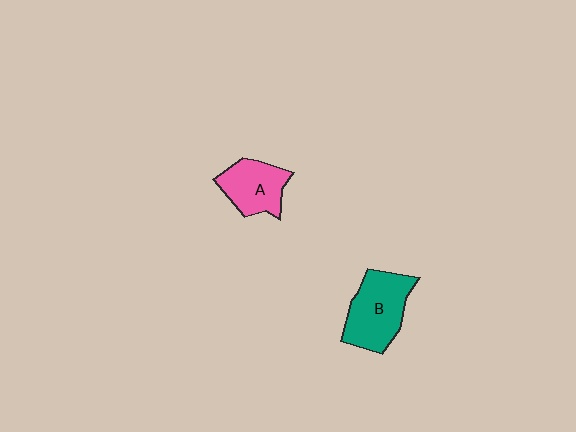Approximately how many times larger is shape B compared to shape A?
Approximately 1.3 times.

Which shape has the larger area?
Shape B (teal).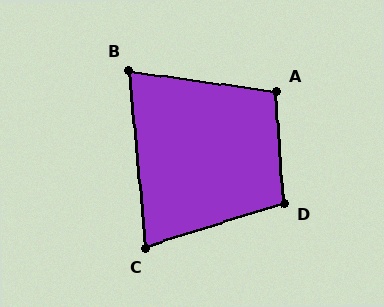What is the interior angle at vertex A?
Approximately 102 degrees (obtuse).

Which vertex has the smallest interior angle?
B, at approximately 76 degrees.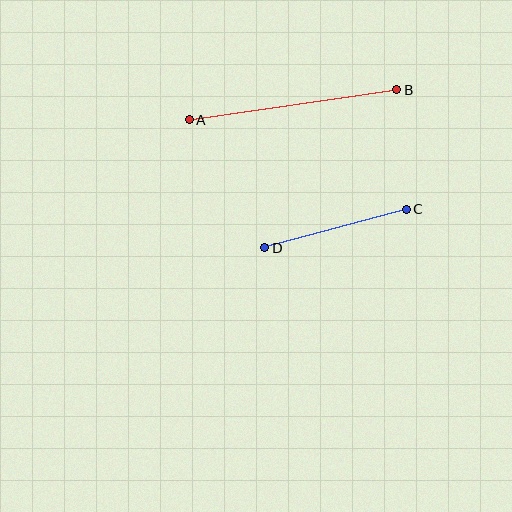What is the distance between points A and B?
The distance is approximately 210 pixels.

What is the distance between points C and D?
The distance is approximately 147 pixels.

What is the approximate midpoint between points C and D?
The midpoint is at approximately (336, 228) pixels.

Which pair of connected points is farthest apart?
Points A and B are farthest apart.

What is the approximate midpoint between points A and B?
The midpoint is at approximately (293, 105) pixels.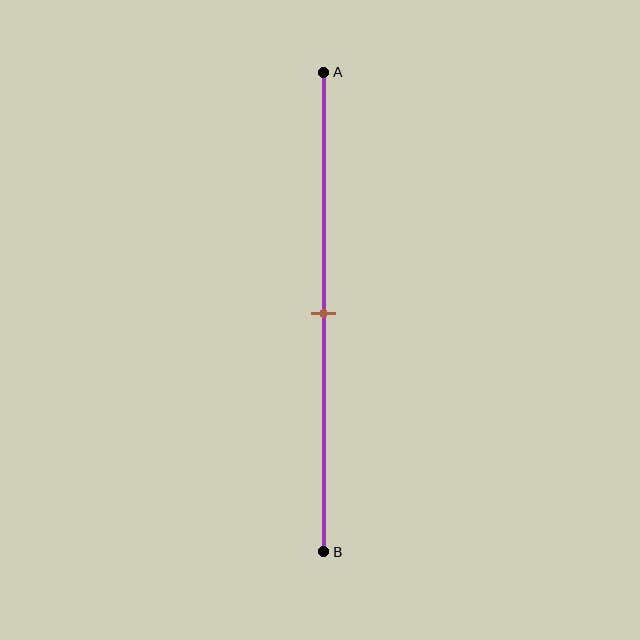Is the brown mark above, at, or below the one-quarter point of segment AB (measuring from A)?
The brown mark is below the one-quarter point of segment AB.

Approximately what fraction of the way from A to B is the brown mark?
The brown mark is approximately 50% of the way from A to B.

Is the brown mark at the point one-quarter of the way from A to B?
No, the mark is at about 50% from A, not at the 25% one-quarter point.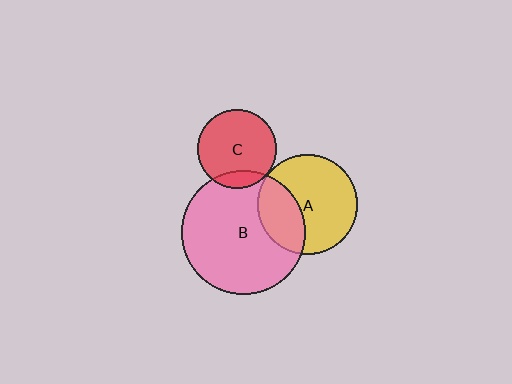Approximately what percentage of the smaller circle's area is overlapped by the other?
Approximately 15%.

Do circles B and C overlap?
Yes.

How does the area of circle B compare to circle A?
Approximately 1.5 times.